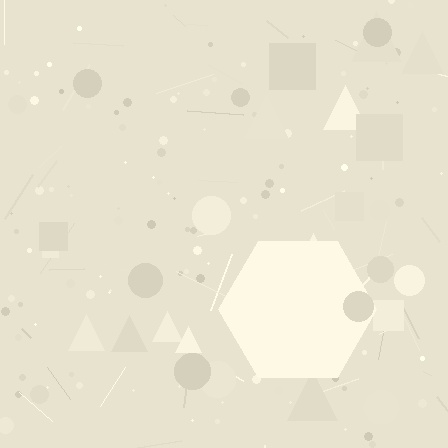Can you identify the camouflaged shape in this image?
The camouflaged shape is a hexagon.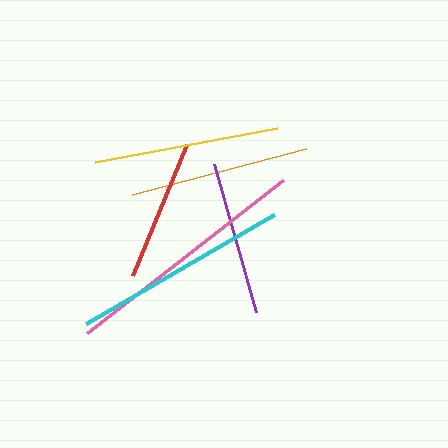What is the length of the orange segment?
The orange segment is approximately 180 pixels long.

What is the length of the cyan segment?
The cyan segment is approximately 217 pixels long.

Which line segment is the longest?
The pink line is the longest at approximately 248 pixels.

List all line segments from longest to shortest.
From longest to shortest: pink, cyan, yellow, orange, purple, red.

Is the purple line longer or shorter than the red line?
The purple line is longer than the red line.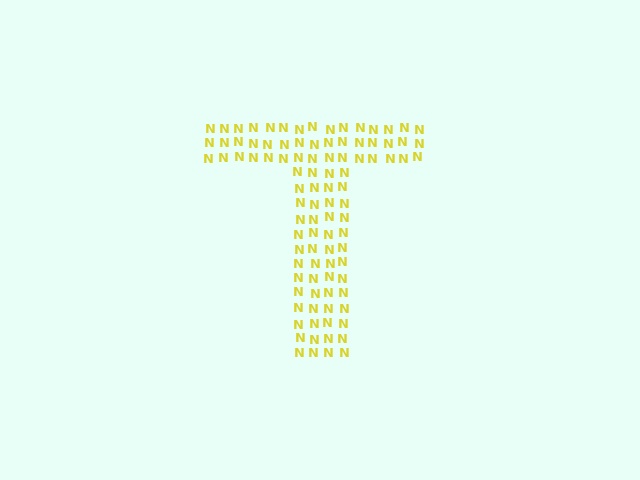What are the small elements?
The small elements are letter N's.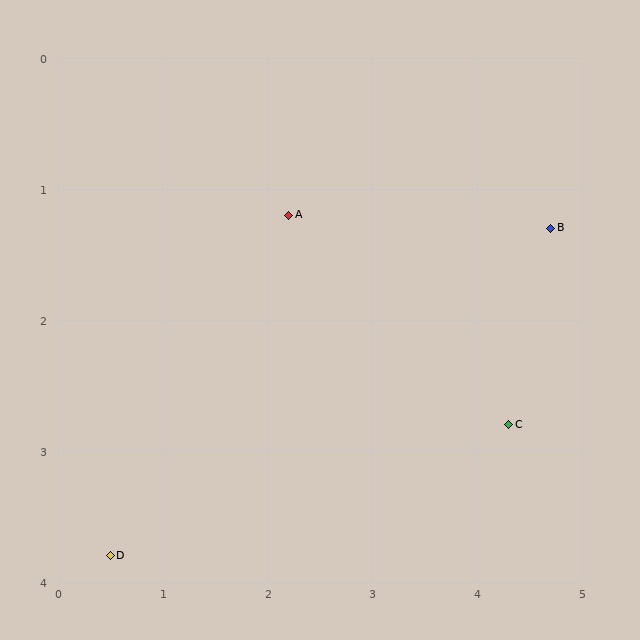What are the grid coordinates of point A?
Point A is at approximately (2.2, 1.2).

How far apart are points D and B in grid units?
Points D and B are about 4.9 grid units apart.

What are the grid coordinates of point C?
Point C is at approximately (4.3, 2.8).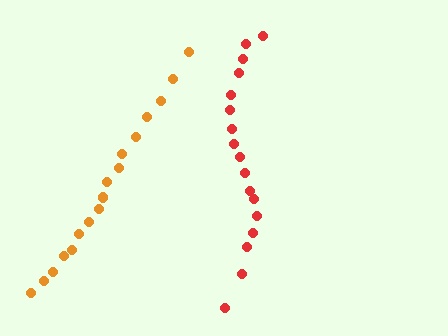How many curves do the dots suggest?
There are 2 distinct paths.